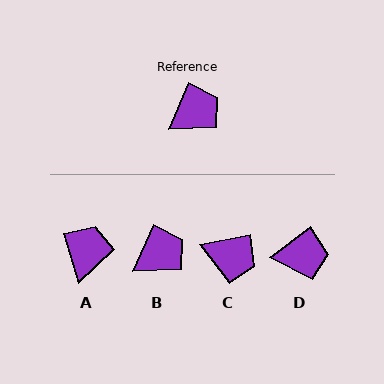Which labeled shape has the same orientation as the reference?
B.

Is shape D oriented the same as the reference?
No, it is off by about 30 degrees.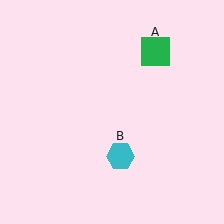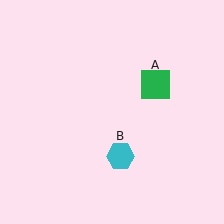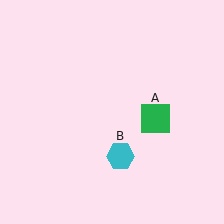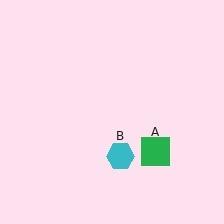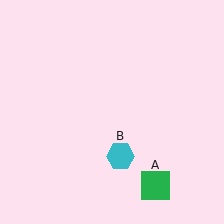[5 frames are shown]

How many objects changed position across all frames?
1 object changed position: green square (object A).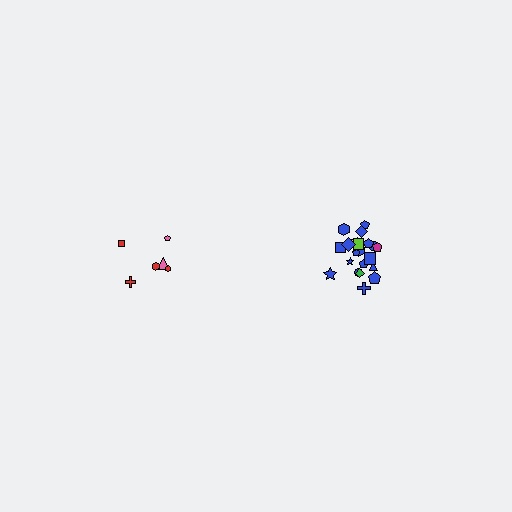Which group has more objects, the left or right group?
The right group.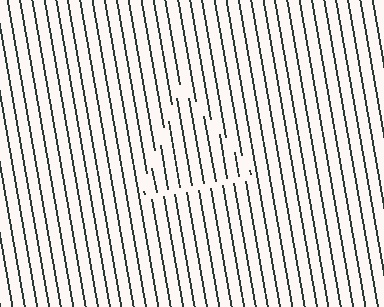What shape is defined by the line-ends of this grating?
An illusory triangle. The interior of the shape contains the same grating, shifted by half a period — the contour is defined by the phase discontinuity where line-ends from the inner and outer gratings abut.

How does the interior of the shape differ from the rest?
The interior of the shape contains the same grating, shifted by half a period — the contour is defined by the phase discontinuity where line-ends from the inner and outer gratings abut.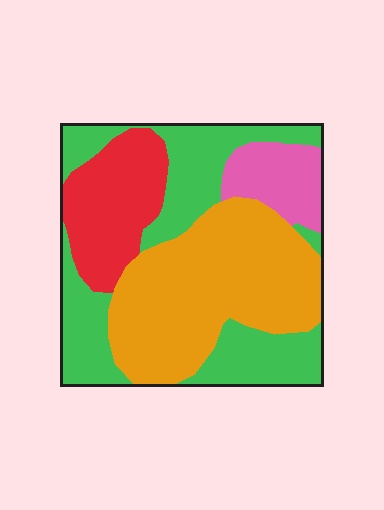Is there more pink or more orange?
Orange.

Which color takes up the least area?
Pink, at roughly 10%.